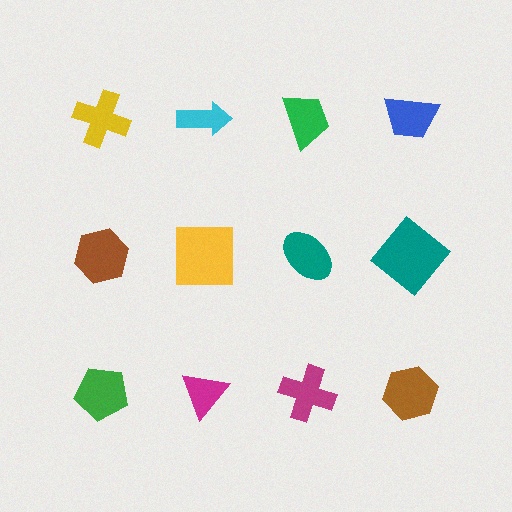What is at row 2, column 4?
A teal diamond.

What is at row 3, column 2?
A magenta triangle.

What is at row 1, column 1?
A yellow cross.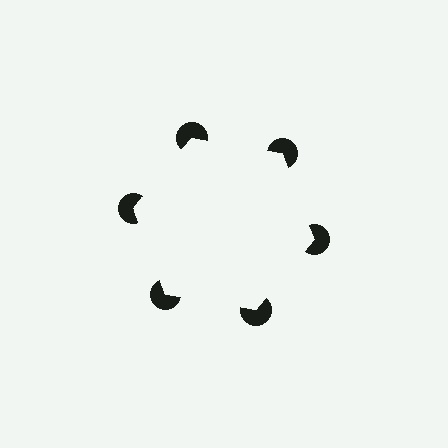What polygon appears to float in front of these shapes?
An illusory hexagon — its edges are inferred from the aligned wedge cuts in the pac-man discs, not physically drawn.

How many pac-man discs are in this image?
There are 6 — one at each vertex of the illusory hexagon.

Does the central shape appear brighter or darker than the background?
It typically appears slightly brighter than the background, even though no actual brightness change is drawn.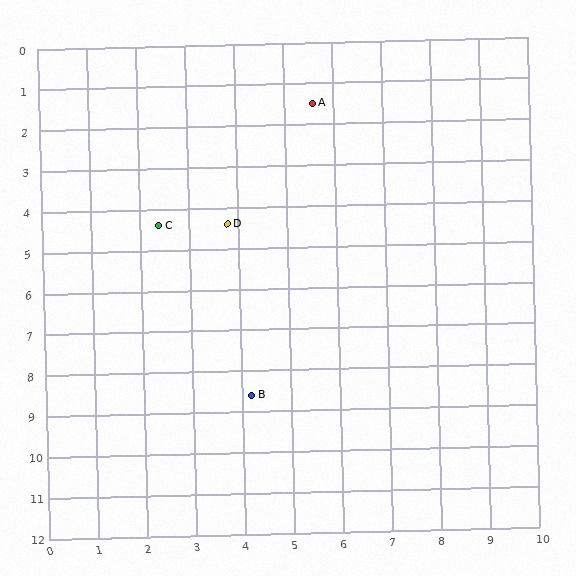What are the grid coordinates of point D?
Point D is at approximately (3.8, 4.4).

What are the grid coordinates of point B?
Point B is at approximately (4.2, 8.6).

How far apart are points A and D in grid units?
Points A and D are about 3.4 grid units apart.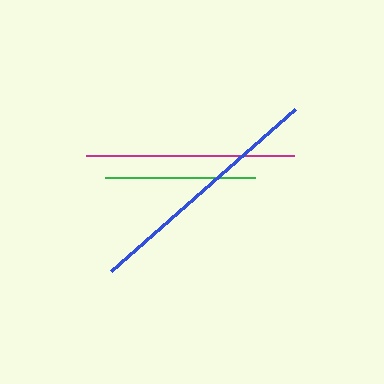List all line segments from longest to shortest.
From longest to shortest: blue, magenta, green.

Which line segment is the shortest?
The green line is the shortest at approximately 150 pixels.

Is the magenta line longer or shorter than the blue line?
The blue line is longer than the magenta line.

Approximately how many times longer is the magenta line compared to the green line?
The magenta line is approximately 1.4 times the length of the green line.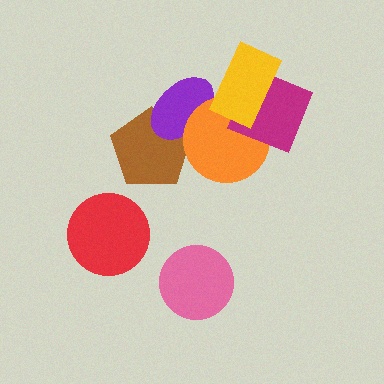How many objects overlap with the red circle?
0 objects overlap with the red circle.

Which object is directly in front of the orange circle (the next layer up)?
The magenta diamond is directly in front of the orange circle.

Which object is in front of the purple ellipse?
The orange circle is in front of the purple ellipse.